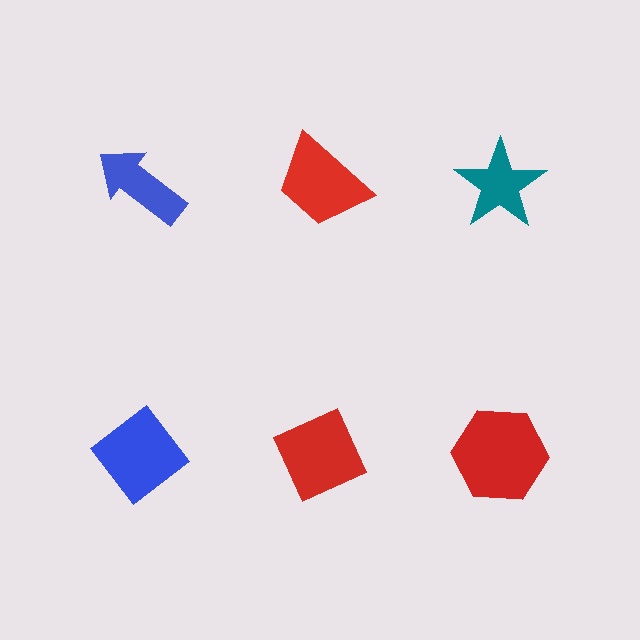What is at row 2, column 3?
A red hexagon.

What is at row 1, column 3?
A teal star.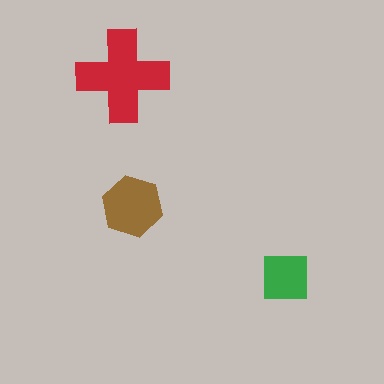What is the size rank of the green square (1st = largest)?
3rd.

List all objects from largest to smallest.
The red cross, the brown hexagon, the green square.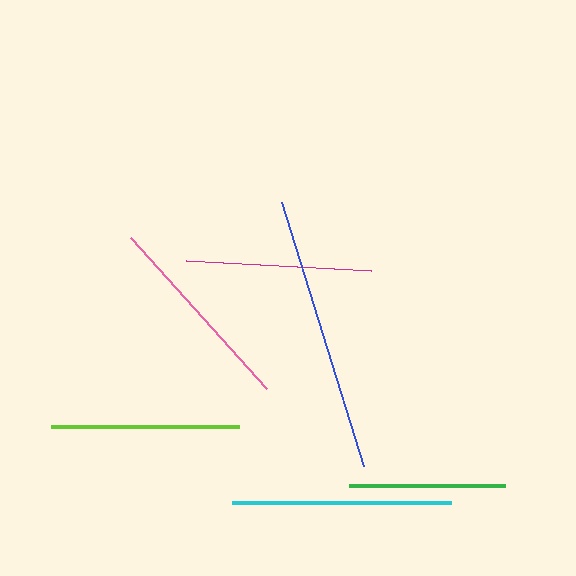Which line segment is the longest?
The blue line is the longest at approximately 276 pixels.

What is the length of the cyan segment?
The cyan segment is approximately 219 pixels long.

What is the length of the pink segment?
The pink segment is approximately 203 pixels long.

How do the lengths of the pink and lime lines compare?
The pink and lime lines are approximately the same length.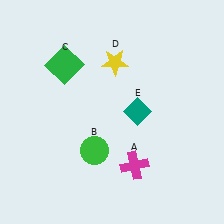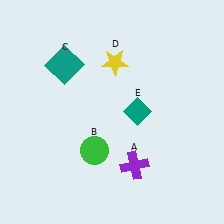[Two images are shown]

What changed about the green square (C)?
In Image 1, C is green. In Image 2, it changed to teal.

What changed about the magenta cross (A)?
In Image 1, A is magenta. In Image 2, it changed to purple.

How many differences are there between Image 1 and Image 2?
There are 2 differences between the two images.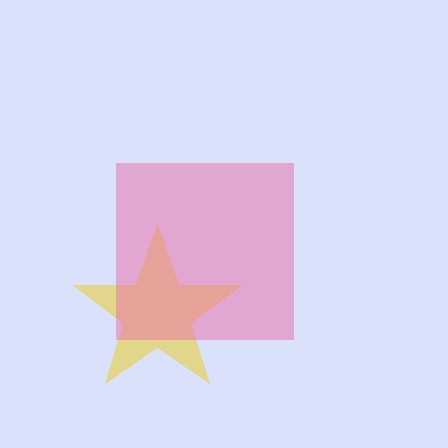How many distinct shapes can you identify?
There are 2 distinct shapes: a yellow star, a pink square.